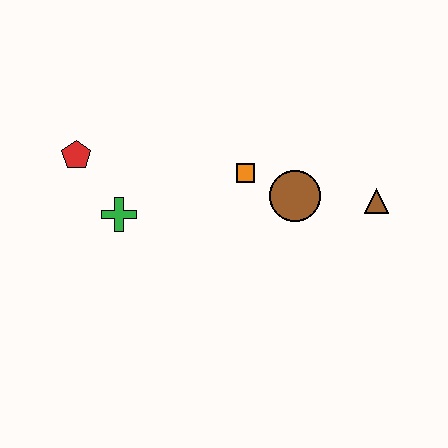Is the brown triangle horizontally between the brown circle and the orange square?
No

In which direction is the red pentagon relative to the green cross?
The red pentagon is above the green cross.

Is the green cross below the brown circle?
Yes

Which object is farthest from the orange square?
The red pentagon is farthest from the orange square.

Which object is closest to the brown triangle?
The brown circle is closest to the brown triangle.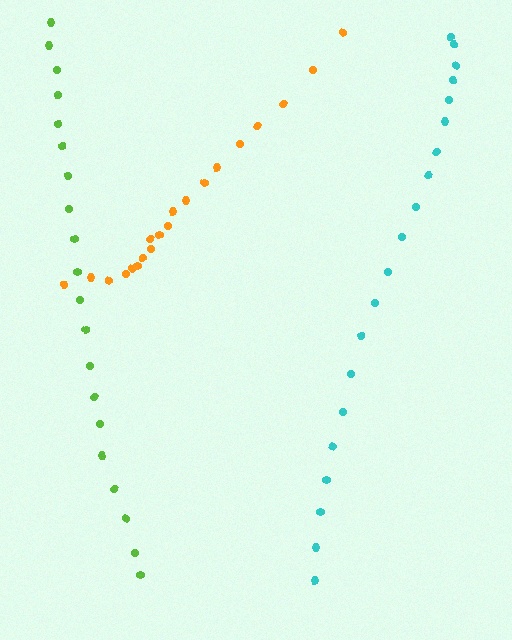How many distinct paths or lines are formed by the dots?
There are 3 distinct paths.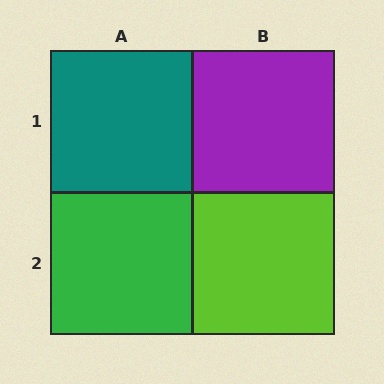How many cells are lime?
1 cell is lime.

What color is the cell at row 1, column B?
Purple.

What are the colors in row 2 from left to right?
Green, lime.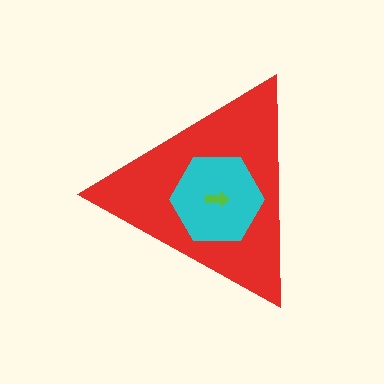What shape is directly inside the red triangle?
The cyan hexagon.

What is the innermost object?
The lime arrow.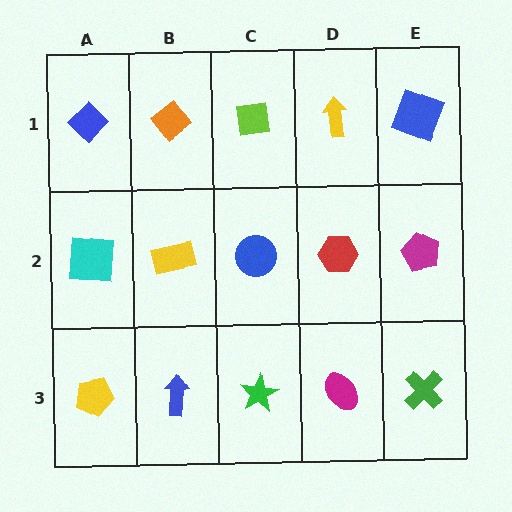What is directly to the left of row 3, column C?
A blue arrow.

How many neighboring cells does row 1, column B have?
3.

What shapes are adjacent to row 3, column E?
A magenta pentagon (row 2, column E), a magenta ellipse (row 3, column D).